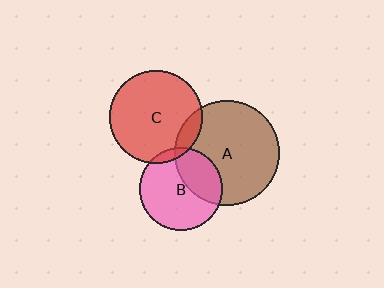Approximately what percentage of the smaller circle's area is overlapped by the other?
Approximately 35%.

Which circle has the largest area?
Circle A (brown).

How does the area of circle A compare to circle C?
Approximately 1.3 times.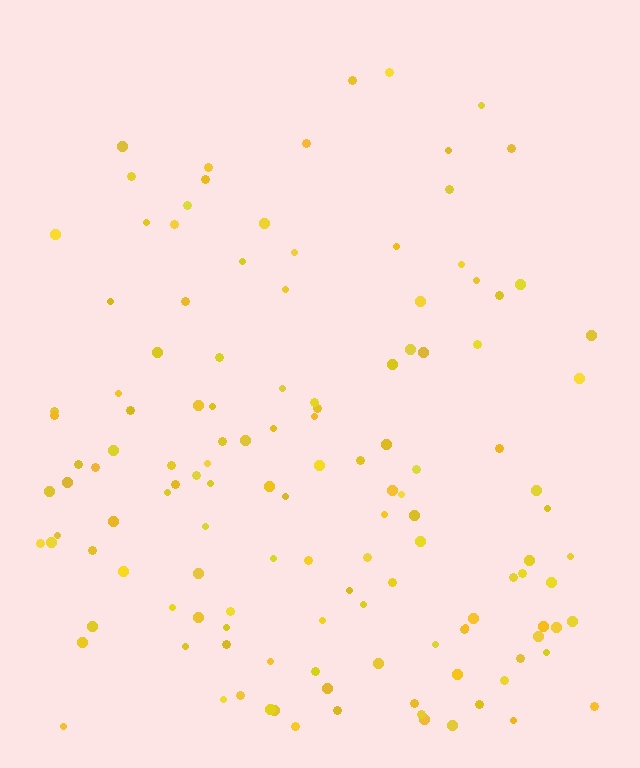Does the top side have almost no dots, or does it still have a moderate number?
Still a moderate number, just noticeably fewer than the bottom.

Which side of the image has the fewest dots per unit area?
The top.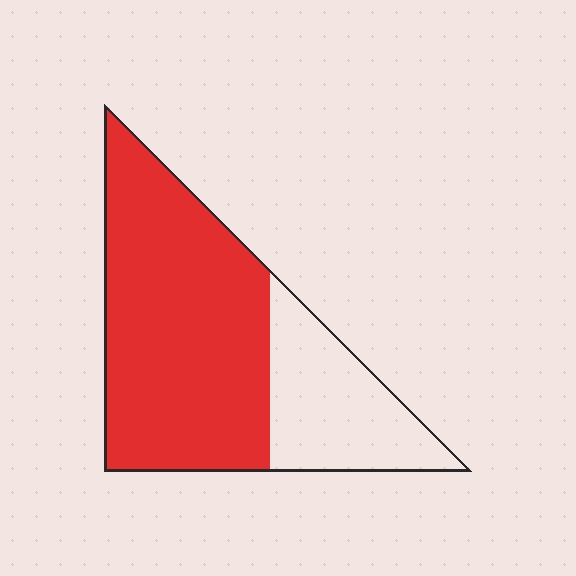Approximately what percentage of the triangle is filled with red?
Approximately 70%.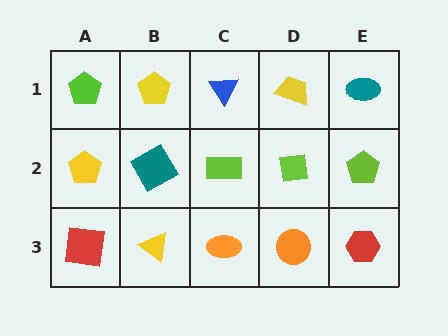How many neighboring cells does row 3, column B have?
3.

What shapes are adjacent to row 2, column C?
A blue triangle (row 1, column C), an orange ellipse (row 3, column C), a teal square (row 2, column B), a lime square (row 2, column D).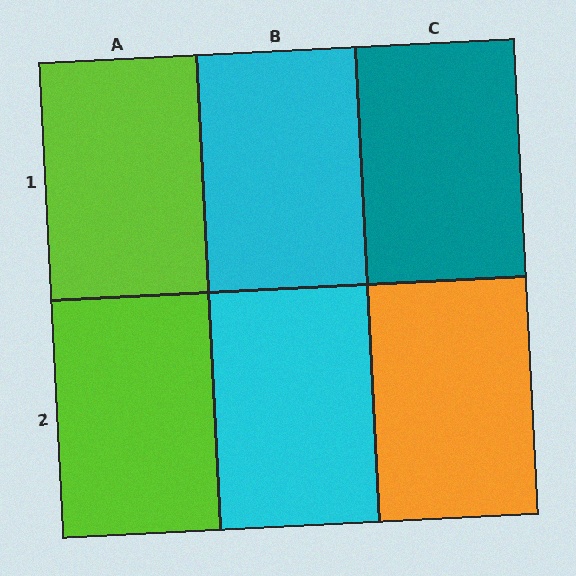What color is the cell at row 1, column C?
Teal.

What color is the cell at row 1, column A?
Lime.